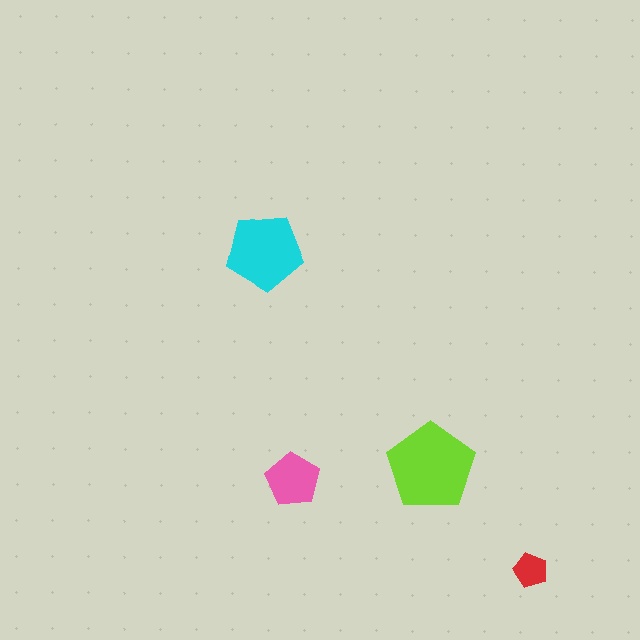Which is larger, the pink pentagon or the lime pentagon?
The lime one.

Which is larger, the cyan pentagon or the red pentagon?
The cyan one.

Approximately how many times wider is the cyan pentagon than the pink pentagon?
About 1.5 times wider.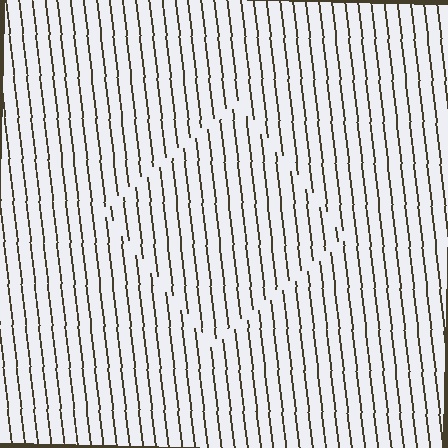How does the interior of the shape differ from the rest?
The interior of the shape contains the same grating, shifted by half a period — the contour is defined by the phase discontinuity where line-ends from the inner and outer gratings abut.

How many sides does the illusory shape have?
4 sides — the line-ends trace a square.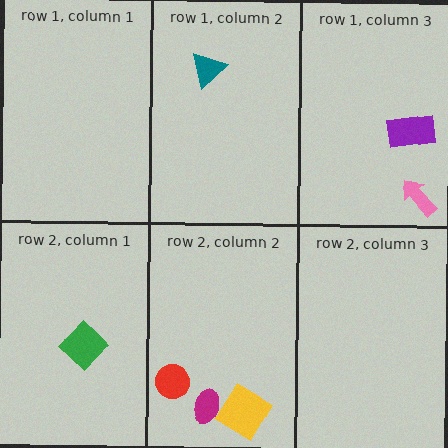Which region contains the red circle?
The row 2, column 2 region.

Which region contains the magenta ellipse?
The row 2, column 2 region.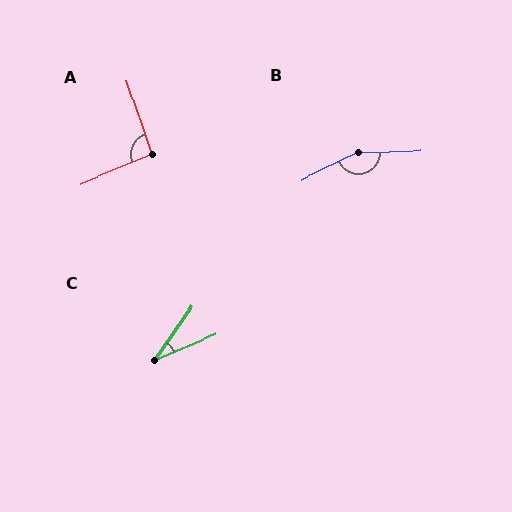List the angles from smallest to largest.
C (32°), A (94°), B (155°).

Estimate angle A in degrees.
Approximately 94 degrees.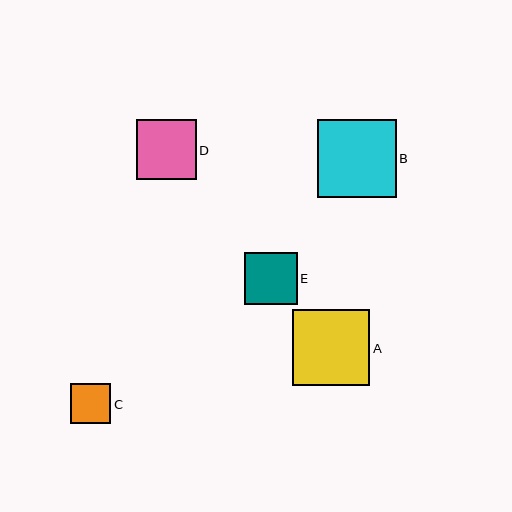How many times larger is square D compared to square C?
Square D is approximately 1.5 times the size of square C.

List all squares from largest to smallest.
From largest to smallest: B, A, D, E, C.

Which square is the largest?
Square B is the largest with a size of approximately 78 pixels.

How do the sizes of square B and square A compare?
Square B and square A are approximately the same size.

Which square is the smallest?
Square C is the smallest with a size of approximately 40 pixels.